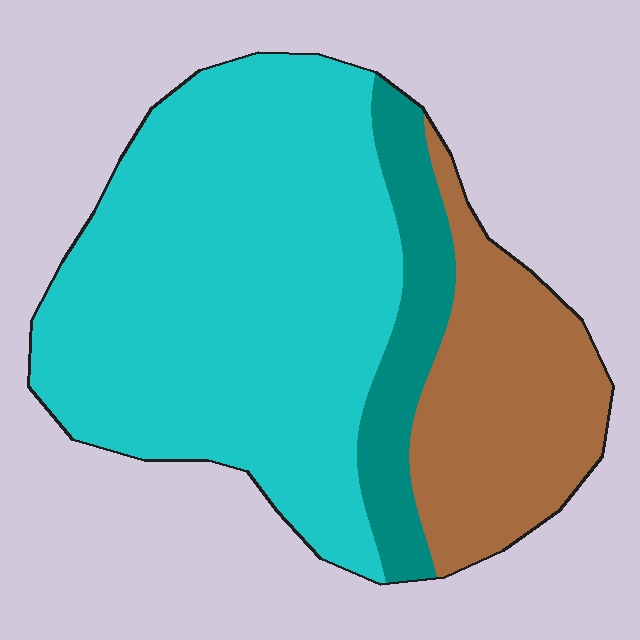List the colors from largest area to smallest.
From largest to smallest: cyan, brown, teal.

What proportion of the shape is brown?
Brown takes up about one quarter (1/4) of the shape.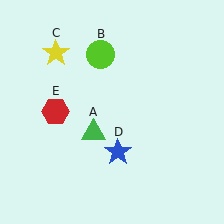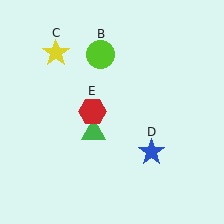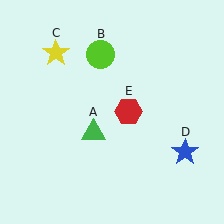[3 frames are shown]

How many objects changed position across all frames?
2 objects changed position: blue star (object D), red hexagon (object E).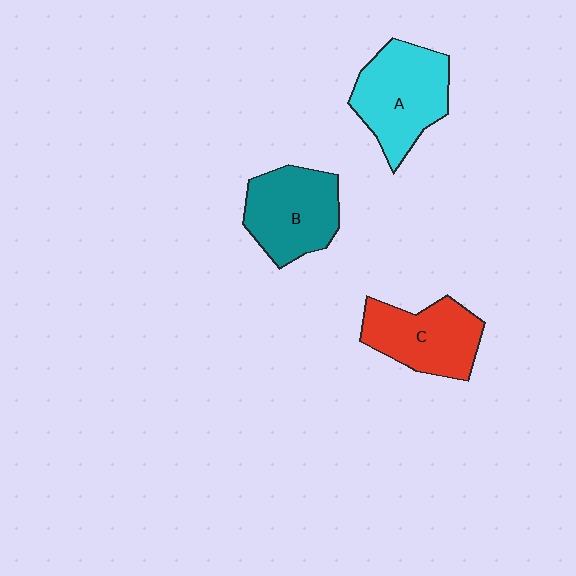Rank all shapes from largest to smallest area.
From largest to smallest: A (cyan), B (teal), C (red).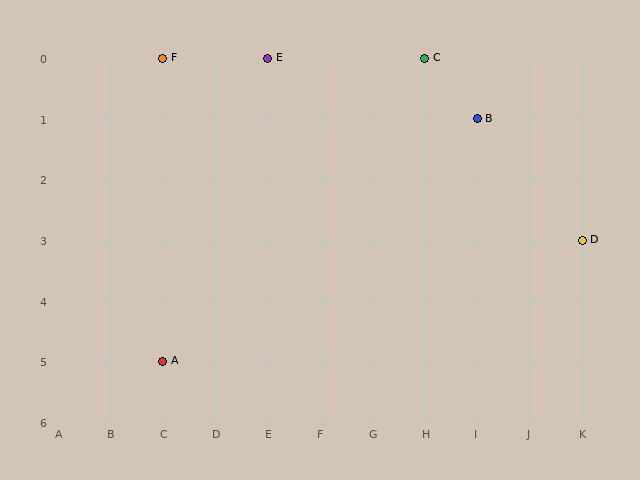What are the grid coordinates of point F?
Point F is at grid coordinates (C, 0).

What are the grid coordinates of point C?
Point C is at grid coordinates (H, 0).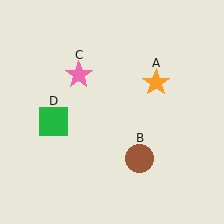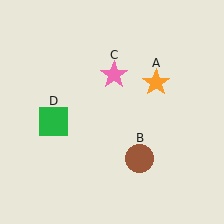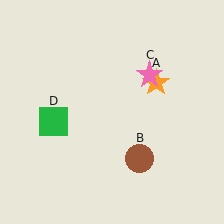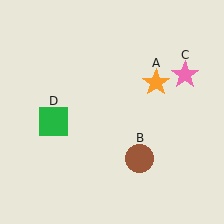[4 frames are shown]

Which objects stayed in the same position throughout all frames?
Orange star (object A) and brown circle (object B) and green square (object D) remained stationary.